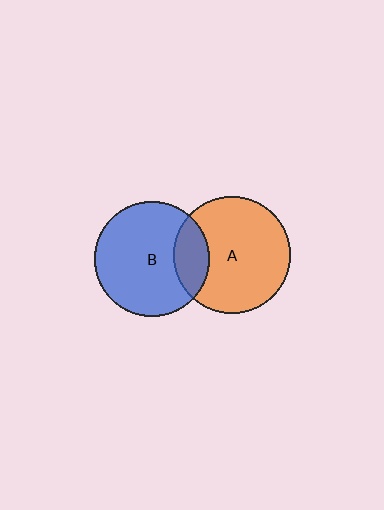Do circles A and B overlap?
Yes.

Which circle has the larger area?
Circle A (orange).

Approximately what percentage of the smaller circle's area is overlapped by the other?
Approximately 20%.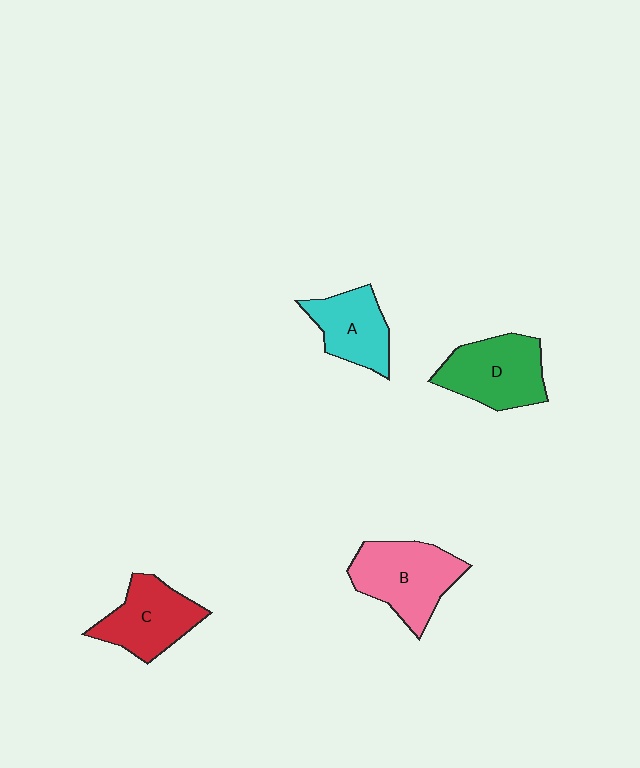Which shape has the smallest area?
Shape A (cyan).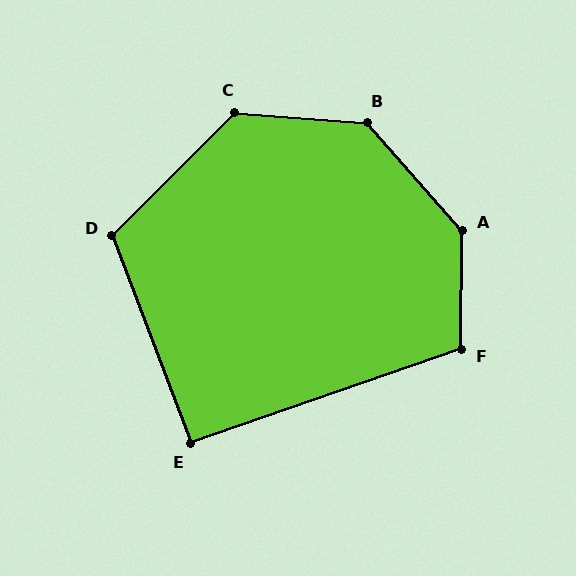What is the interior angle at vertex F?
Approximately 110 degrees (obtuse).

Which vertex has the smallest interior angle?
E, at approximately 91 degrees.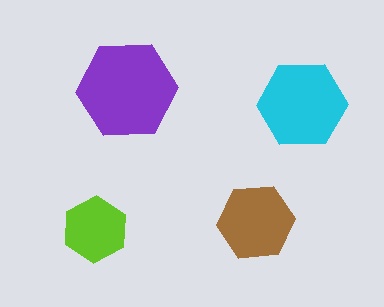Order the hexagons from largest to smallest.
the purple one, the cyan one, the brown one, the lime one.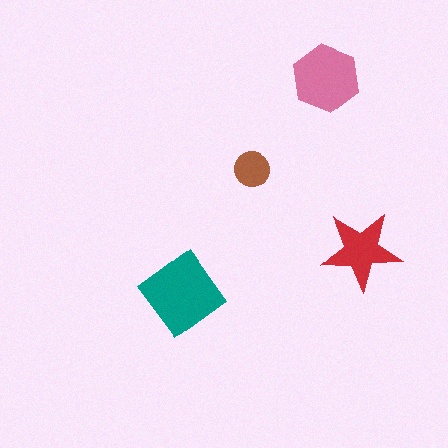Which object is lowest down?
The teal diamond is bottommost.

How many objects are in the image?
There are 4 objects in the image.